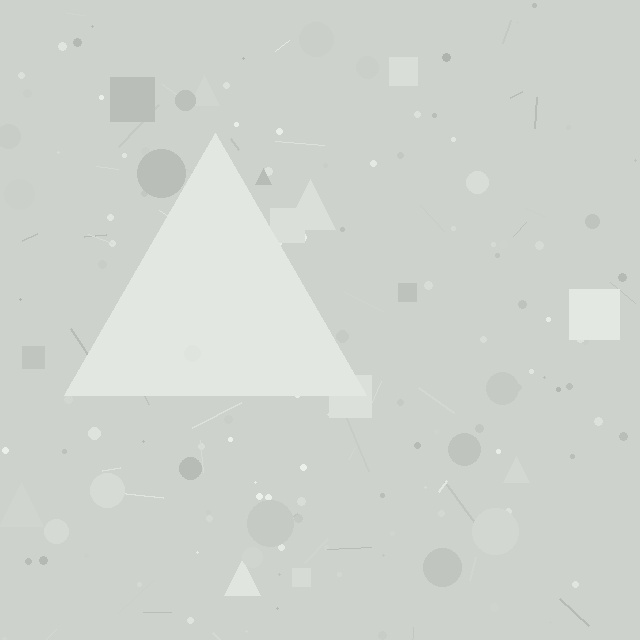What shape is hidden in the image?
A triangle is hidden in the image.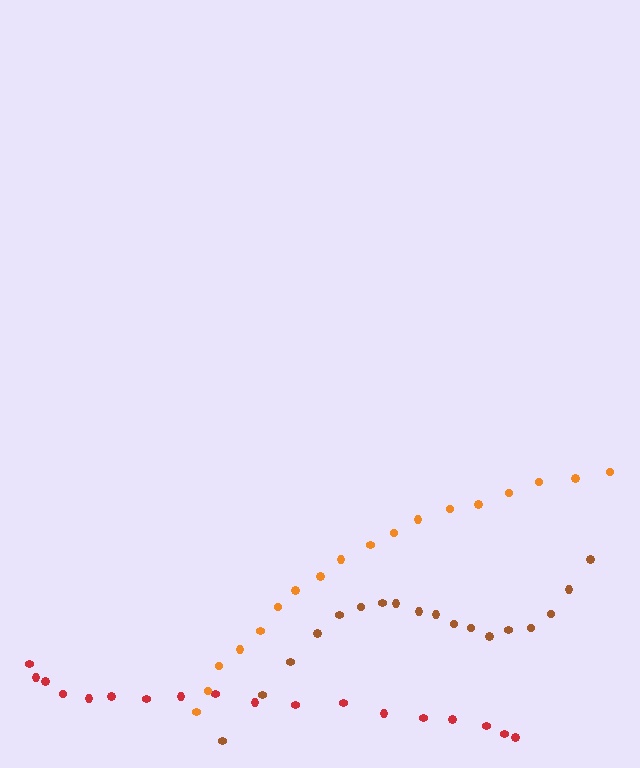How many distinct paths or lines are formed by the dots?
There are 3 distinct paths.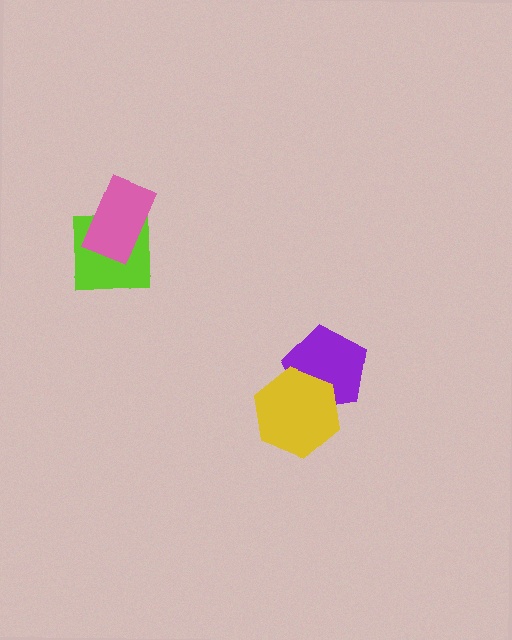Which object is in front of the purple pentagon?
The yellow hexagon is in front of the purple pentagon.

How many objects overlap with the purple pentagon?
1 object overlaps with the purple pentagon.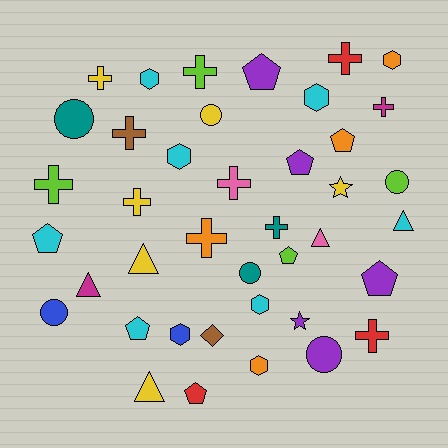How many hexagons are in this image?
There are 7 hexagons.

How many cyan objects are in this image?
There are 7 cyan objects.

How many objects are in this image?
There are 40 objects.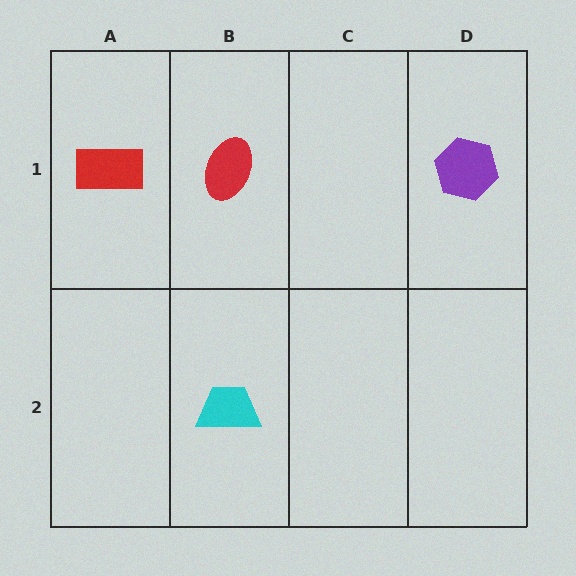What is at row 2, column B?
A cyan trapezoid.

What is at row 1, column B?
A red ellipse.